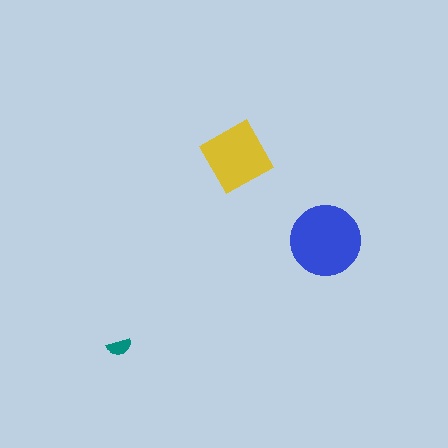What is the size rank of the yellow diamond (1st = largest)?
2nd.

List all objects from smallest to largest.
The teal semicircle, the yellow diamond, the blue circle.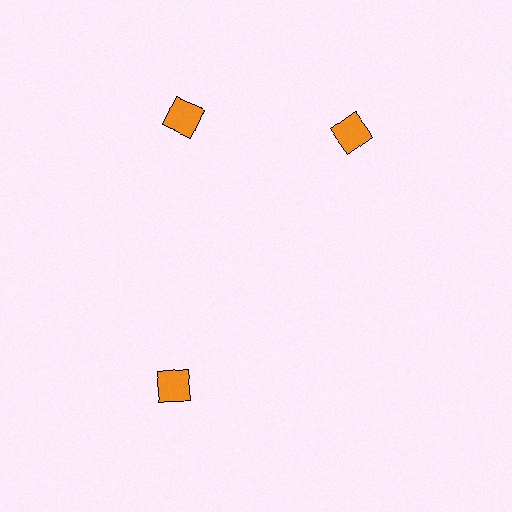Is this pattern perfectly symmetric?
No. The 3 orange diamonds are arranged in a ring, but one element near the 3 o'clock position is rotated out of alignment along the ring, breaking the 3-fold rotational symmetry.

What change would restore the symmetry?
The symmetry would be restored by rotating it back into even spacing with its neighbors so that all 3 diamonds sit at equal angles and equal distance from the center.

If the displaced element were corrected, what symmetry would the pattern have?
It would have 3-fold rotational symmetry — the pattern would map onto itself every 120 degrees.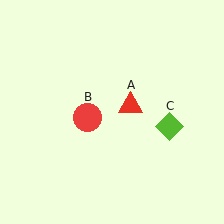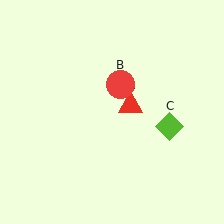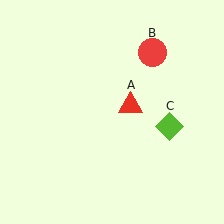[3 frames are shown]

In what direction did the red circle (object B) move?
The red circle (object B) moved up and to the right.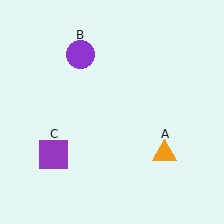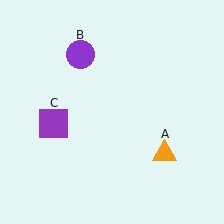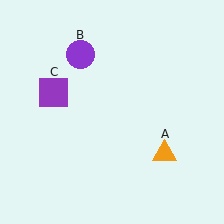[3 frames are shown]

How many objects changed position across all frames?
1 object changed position: purple square (object C).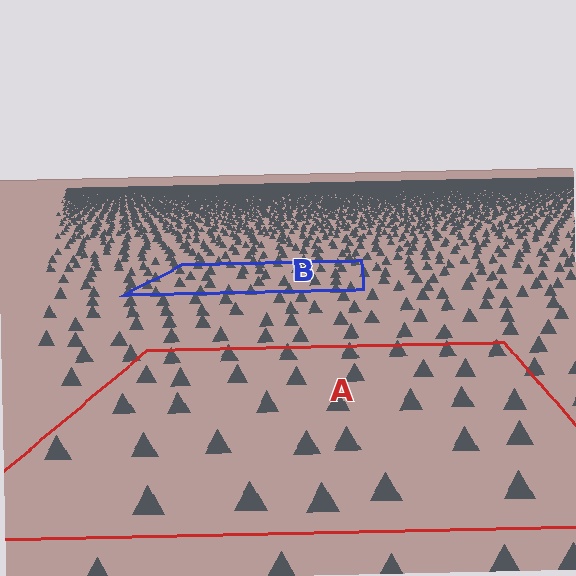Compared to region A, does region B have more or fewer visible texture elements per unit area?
Region B has more texture elements per unit area — they are packed more densely because it is farther away.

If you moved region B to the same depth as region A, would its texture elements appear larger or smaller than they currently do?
They would appear larger. At a closer depth, the same texture elements are projected at a bigger on-screen size.